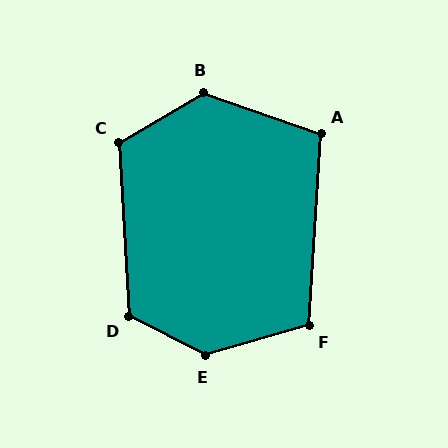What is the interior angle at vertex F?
Approximately 110 degrees (obtuse).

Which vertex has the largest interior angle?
E, at approximately 137 degrees.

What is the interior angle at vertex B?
Approximately 130 degrees (obtuse).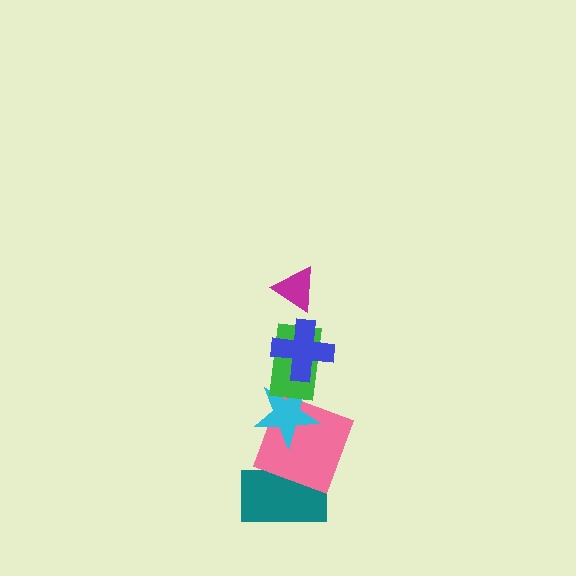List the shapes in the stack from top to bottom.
From top to bottom: the magenta triangle, the blue cross, the green rectangle, the cyan star, the pink square, the teal rectangle.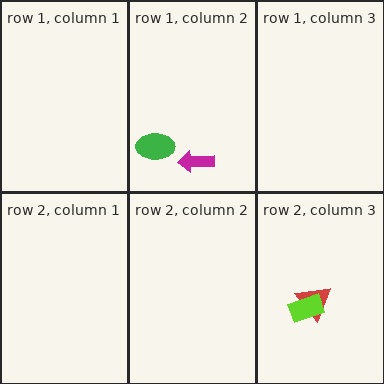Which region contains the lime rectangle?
The row 2, column 3 region.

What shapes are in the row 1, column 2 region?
The magenta arrow, the green ellipse.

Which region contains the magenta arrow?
The row 1, column 2 region.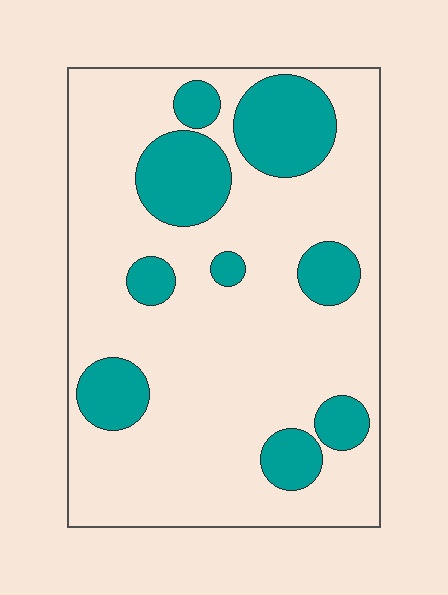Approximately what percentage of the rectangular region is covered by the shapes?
Approximately 25%.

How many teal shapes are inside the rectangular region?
9.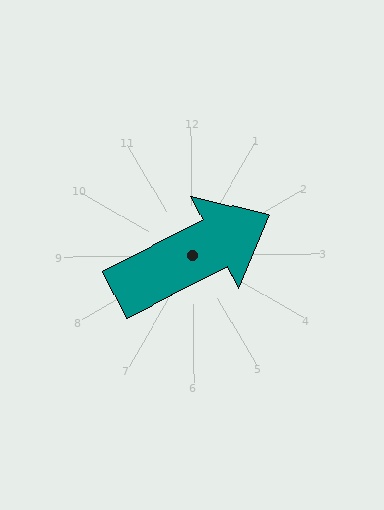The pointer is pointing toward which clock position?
Roughly 2 o'clock.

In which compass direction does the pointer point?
Northeast.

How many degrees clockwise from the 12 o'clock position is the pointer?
Approximately 63 degrees.